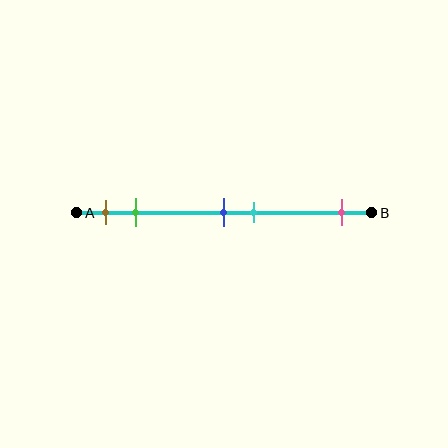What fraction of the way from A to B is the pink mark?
The pink mark is approximately 90% (0.9) of the way from A to B.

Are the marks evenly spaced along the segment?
No, the marks are not evenly spaced.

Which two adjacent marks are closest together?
The blue and cyan marks are the closest adjacent pair.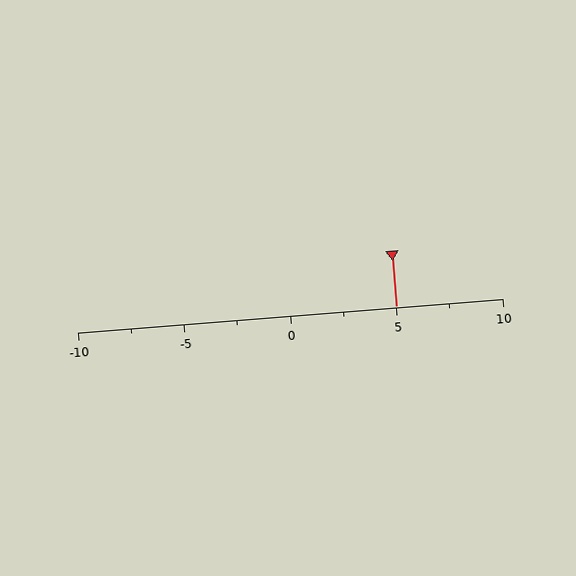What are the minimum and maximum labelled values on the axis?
The axis runs from -10 to 10.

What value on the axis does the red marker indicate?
The marker indicates approximately 5.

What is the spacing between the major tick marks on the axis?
The major ticks are spaced 5 apart.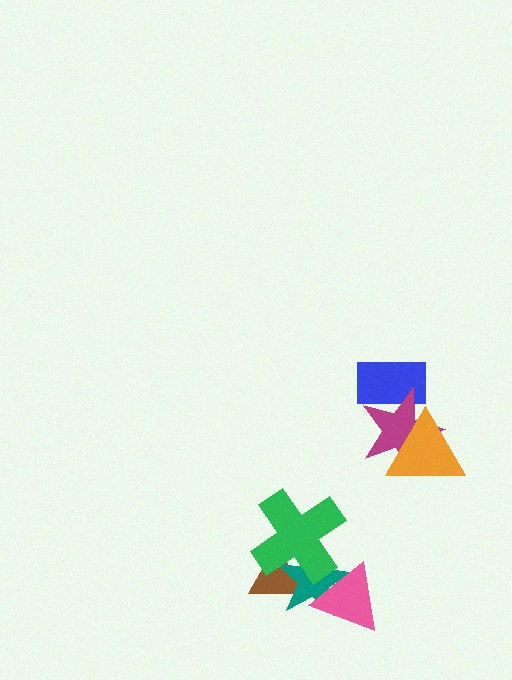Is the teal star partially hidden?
Yes, it is partially covered by another shape.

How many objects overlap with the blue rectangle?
1 object overlaps with the blue rectangle.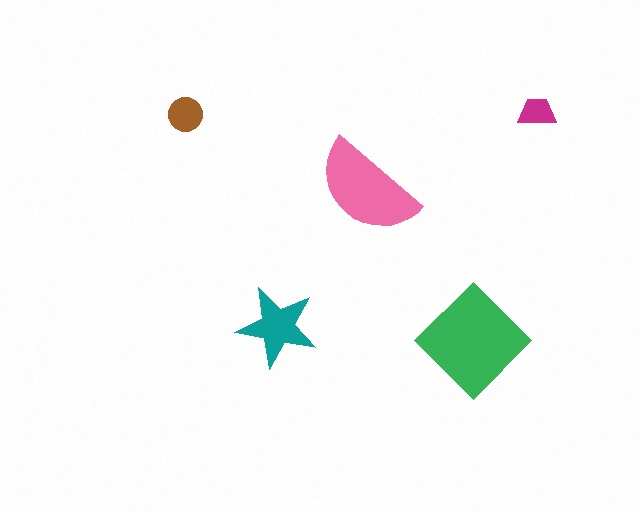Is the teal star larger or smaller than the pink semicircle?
Smaller.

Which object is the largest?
The green diamond.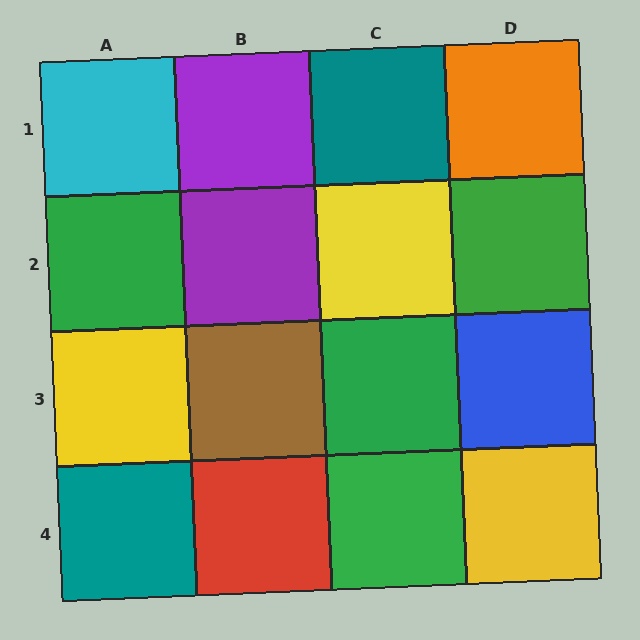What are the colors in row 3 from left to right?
Yellow, brown, green, blue.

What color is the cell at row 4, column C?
Green.